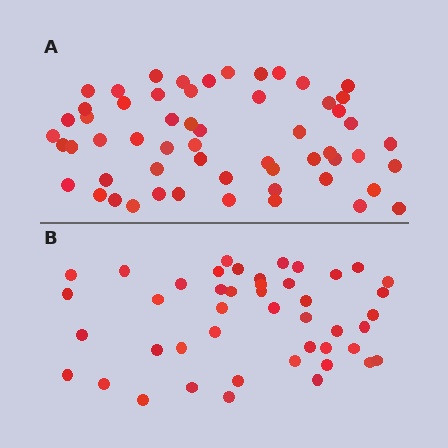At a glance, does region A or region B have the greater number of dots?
Region A (the top region) has more dots.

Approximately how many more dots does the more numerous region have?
Region A has roughly 12 or so more dots than region B.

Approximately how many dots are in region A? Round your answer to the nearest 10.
About 60 dots. (The exact count is 57, which rounds to 60.)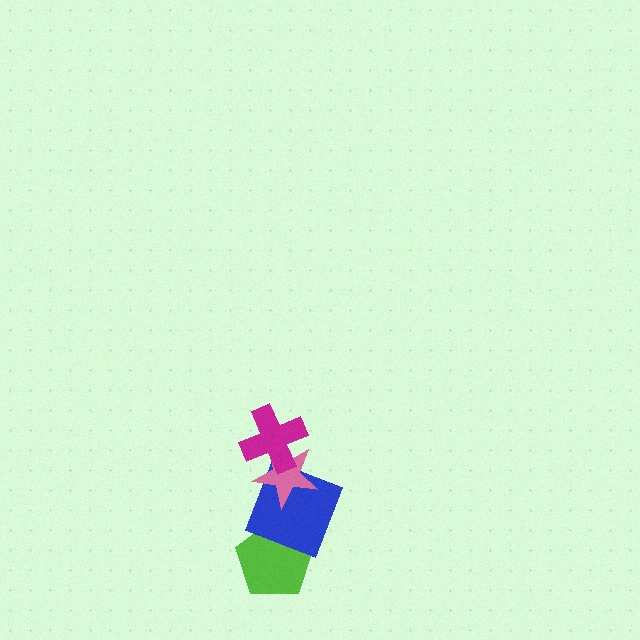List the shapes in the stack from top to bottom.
From top to bottom: the magenta cross, the pink star, the blue square, the lime pentagon.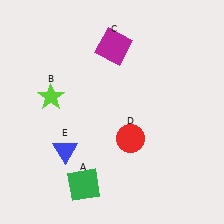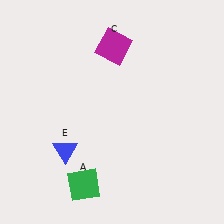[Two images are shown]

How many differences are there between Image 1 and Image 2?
There are 2 differences between the two images.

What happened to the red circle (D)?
The red circle (D) was removed in Image 2. It was in the bottom-right area of Image 1.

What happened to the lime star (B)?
The lime star (B) was removed in Image 2. It was in the top-left area of Image 1.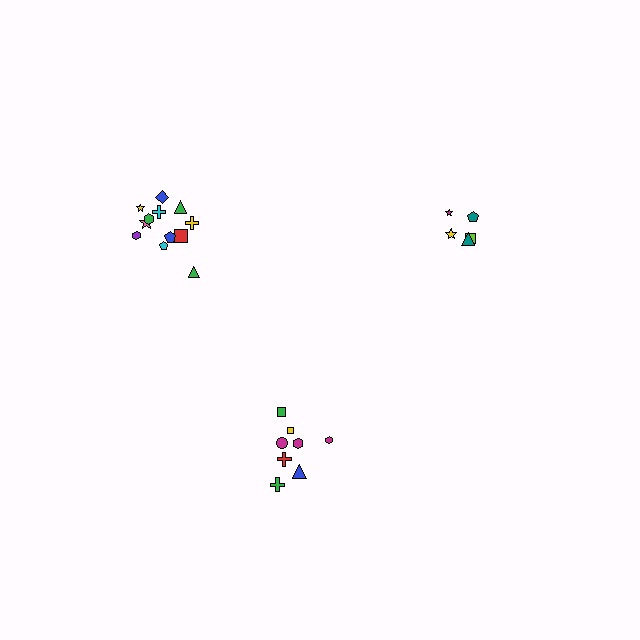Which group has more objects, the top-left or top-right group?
The top-left group.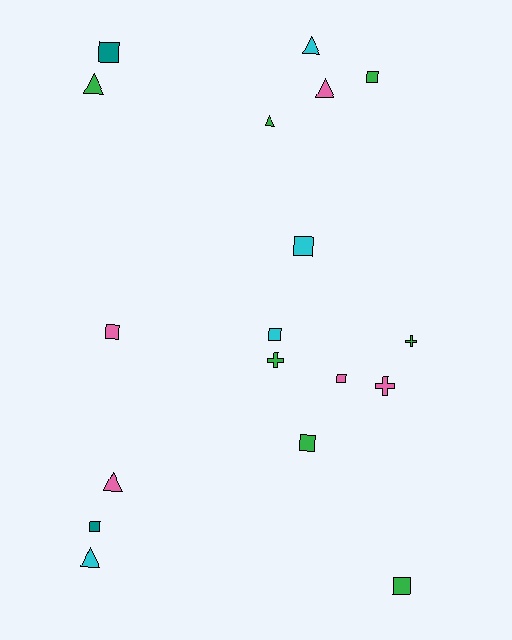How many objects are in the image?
There are 18 objects.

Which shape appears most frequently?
Square, with 9 objects.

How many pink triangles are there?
There are 2 pink triangles.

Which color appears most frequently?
Green, with 7 objects.